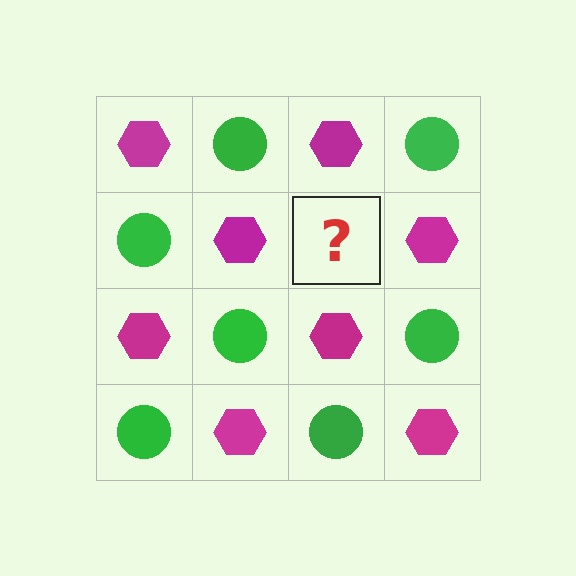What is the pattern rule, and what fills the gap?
The rule is that it alternates magenta hexagon and green circle in a checkerboard pattern. The gap should be filled with a green circle.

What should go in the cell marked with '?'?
The missing cell should contain a green circle.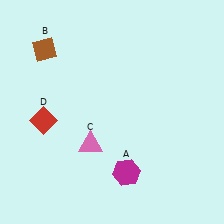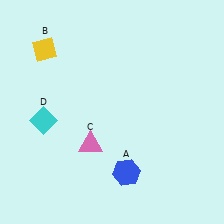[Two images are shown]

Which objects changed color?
A changed from magenta to blue. B changed from brown to yellow. D changed from red to cyan.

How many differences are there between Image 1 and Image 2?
There are 3 differences between the two images.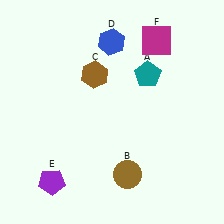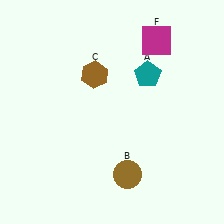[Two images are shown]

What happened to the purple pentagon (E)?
The purple pentagon (E) was removed in Image 2. It was in the bottom-left area of Image 1.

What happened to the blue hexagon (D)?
The blue hexagon (D) was removed in Image 2. It was in the top-left area of Image 1.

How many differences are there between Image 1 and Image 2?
There are 2 differences between the two images.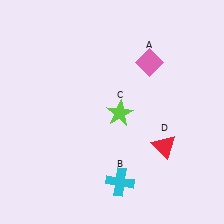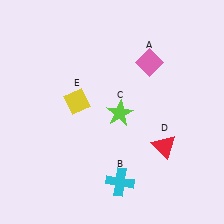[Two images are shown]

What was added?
A yellow diamond (E) was added in Image 2.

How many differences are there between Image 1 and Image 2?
There is 1 difference between the two images.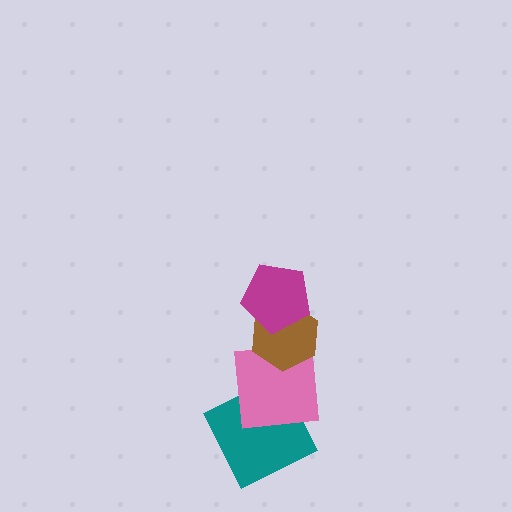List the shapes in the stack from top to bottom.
From top to bottom: the magenta pentagon, the brown hexagon, the pink square, the teal square.